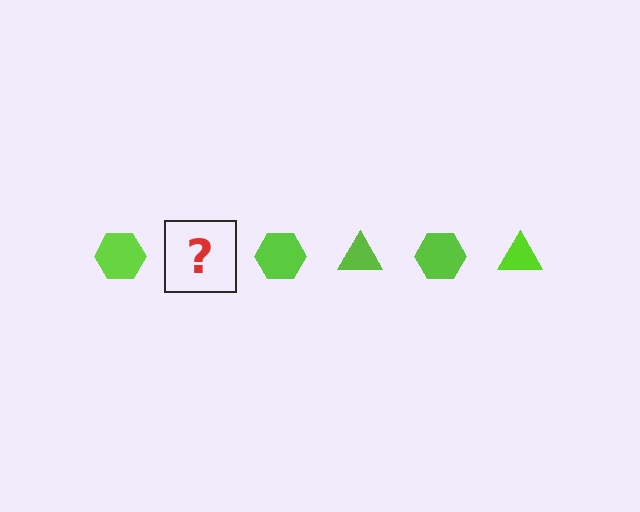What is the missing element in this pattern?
The missing element is a lime triangle.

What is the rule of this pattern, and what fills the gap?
The rule is that the pattern cycles through hexagon, triangle shapes in lime. The gap should be filled with a lime triangle.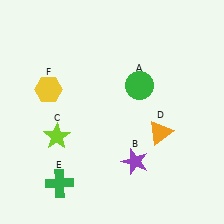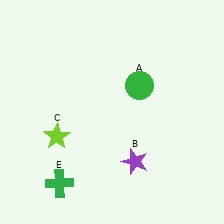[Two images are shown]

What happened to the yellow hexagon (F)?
The yellow hexagon (F) was removed in Image 2. It was in the top-left area of Image 1.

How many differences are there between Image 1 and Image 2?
There are 2 differences between the two images.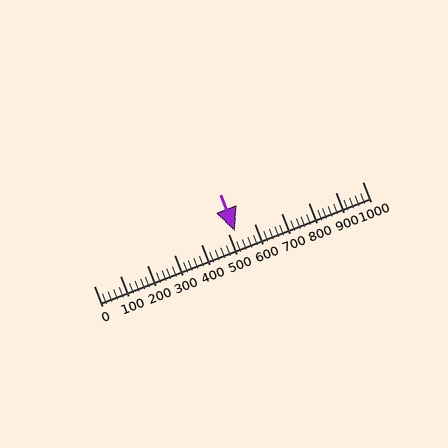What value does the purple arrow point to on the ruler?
The purple arrow points to approximately 526.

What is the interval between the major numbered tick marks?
The major tick marks are spaced 100 units apart.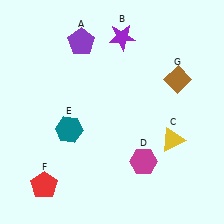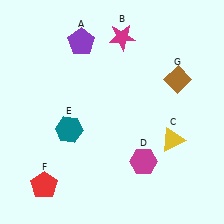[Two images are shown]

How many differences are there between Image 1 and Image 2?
There is 1 difference between the two images.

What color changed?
The star (B) changed from purple in Image 1 to magenta in Image 2.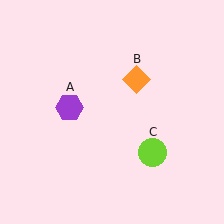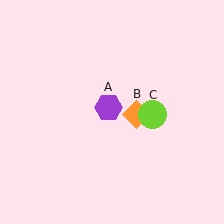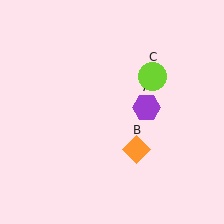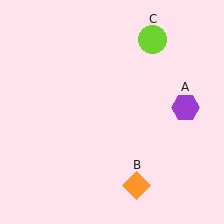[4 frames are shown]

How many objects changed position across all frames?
3 objects changed position: purple hexagon (object A), orange diamond (object B), lime circle (object C).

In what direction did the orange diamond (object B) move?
The orange diamond (object B) moved down.